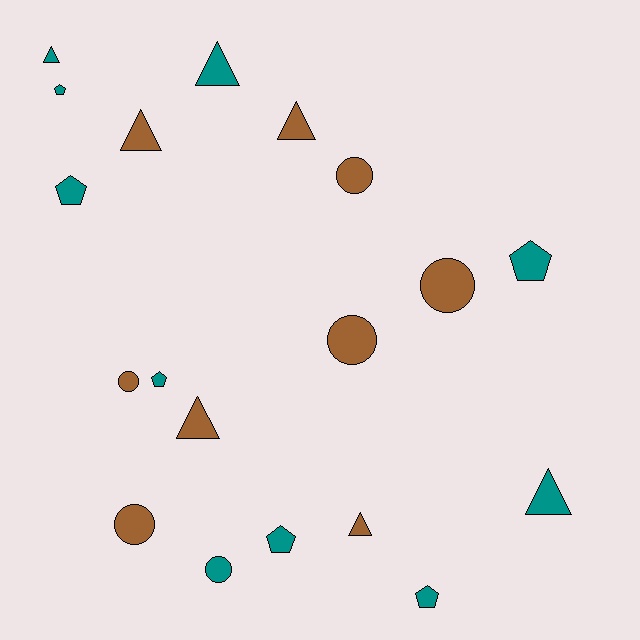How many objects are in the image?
There are 19 objects.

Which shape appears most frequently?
Triangle, with 7 objects.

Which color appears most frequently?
Teal, with 10 objects.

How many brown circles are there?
There are 5 brown circles.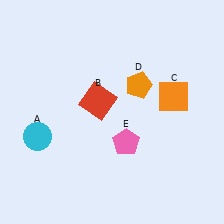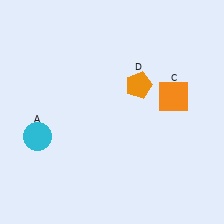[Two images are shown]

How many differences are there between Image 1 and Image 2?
There are 2 differences between the two images.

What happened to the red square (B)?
The red square (B) was removed in Image 2. It was in the top-left area of Image 1.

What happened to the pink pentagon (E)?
The pink pentagon (E) was removed in Image 2. It was in the bottom-right area of Image 1.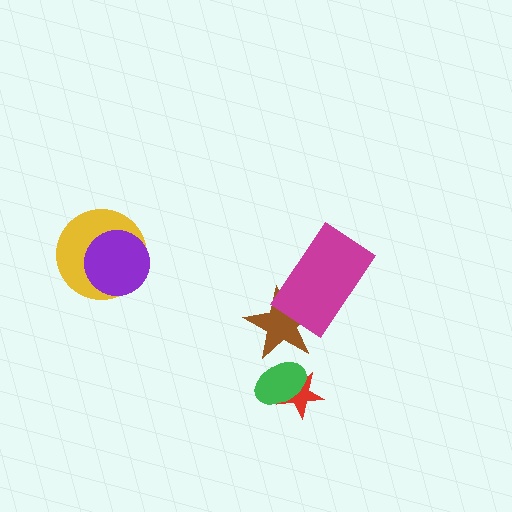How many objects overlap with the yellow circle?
1 object overlaps with the yellow circle.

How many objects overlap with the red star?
1 object overlaps with the red star.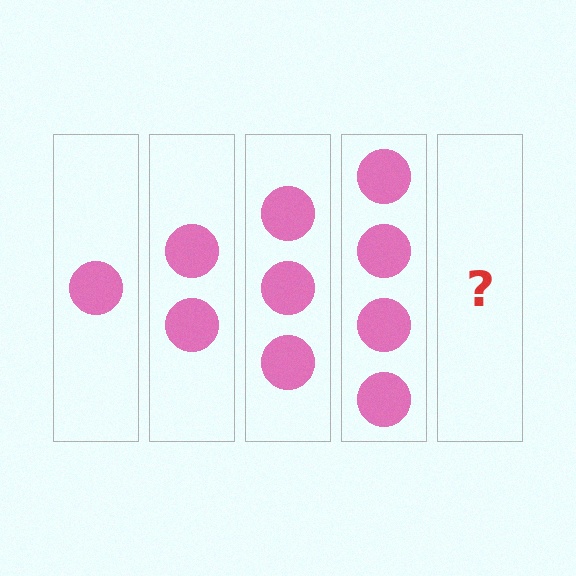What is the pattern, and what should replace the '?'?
The pattern is that each step adds one more circle. The '?' should be 5 circles.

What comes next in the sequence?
The next element should be 5 circles.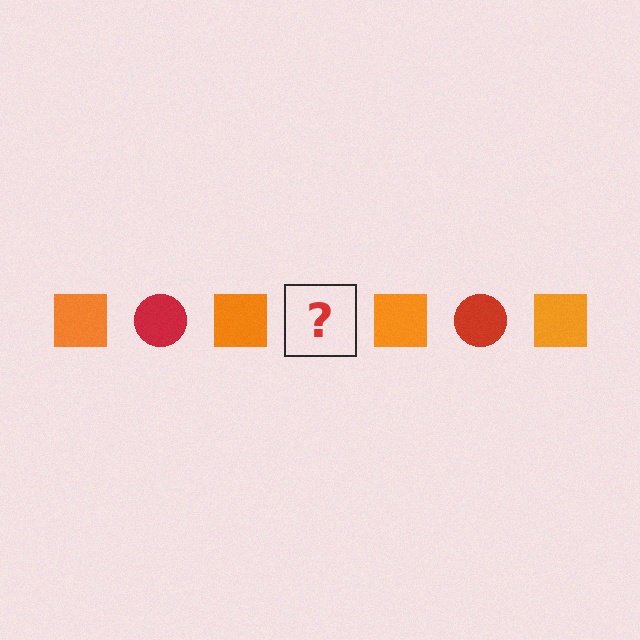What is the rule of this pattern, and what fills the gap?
The rule is that the pattern alternates between orange square and red circle. The gap should be filled with a red circle.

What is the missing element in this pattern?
The missing element is a red circle.